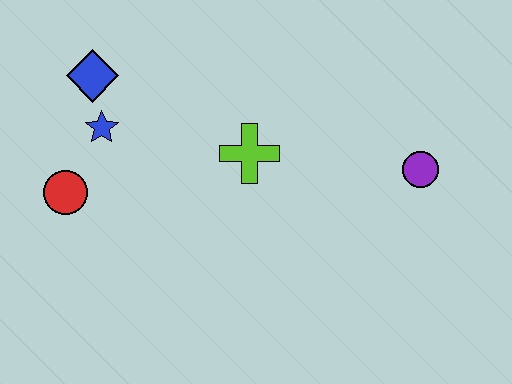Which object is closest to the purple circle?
The lime cross is closest to the purple circle.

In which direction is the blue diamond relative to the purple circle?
The blue diamond is to the left of the purple circle.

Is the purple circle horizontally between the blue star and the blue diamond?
No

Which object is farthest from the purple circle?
The red circle is farthest from the purple circle.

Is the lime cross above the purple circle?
Yes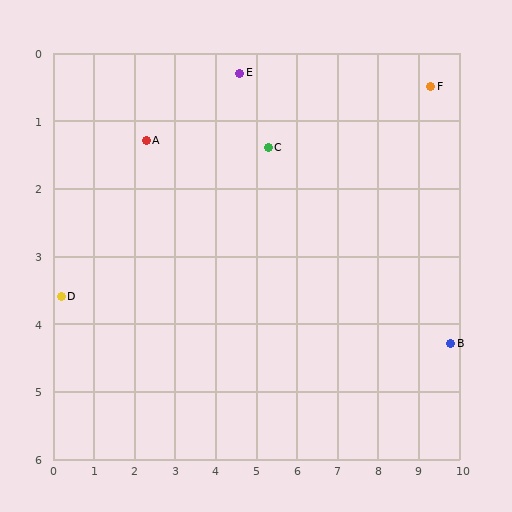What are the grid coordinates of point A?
Point A is at approximately (2.3, 1.3).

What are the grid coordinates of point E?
Point E is at approximately (4.6, 0.3).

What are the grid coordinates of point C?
Point C is at approximately (5.3, 1.4).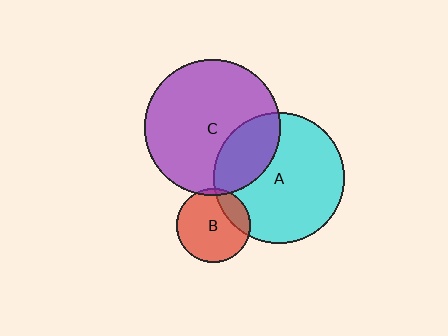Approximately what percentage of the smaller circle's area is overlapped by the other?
Approximately 25%.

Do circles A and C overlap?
Yes.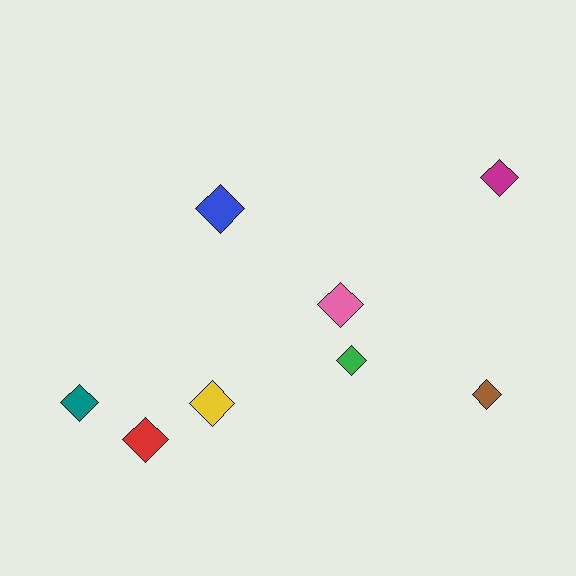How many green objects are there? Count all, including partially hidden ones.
There is 1 green object.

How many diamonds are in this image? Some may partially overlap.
There are 8 diamonds.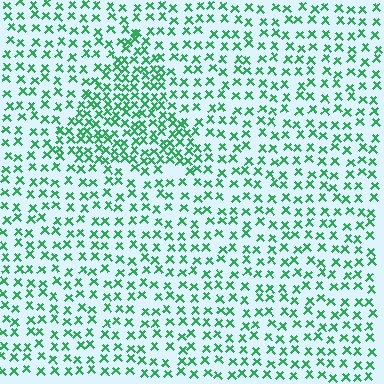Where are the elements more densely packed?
The elements are more densely packed inside the triangle boundary.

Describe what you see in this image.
The image contains small green elements arranged at two different densities. A triangle-shaped region is visible where the elements are more densely packed than the surrounding area.